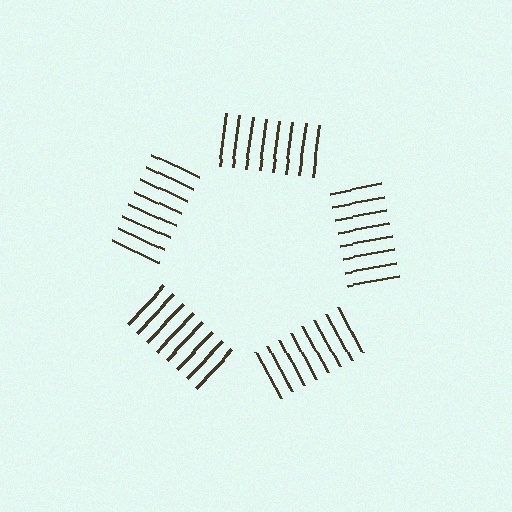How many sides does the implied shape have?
5 sides — the line-ends trace a pentagon.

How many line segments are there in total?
40 — 8 along each of the 5 edges.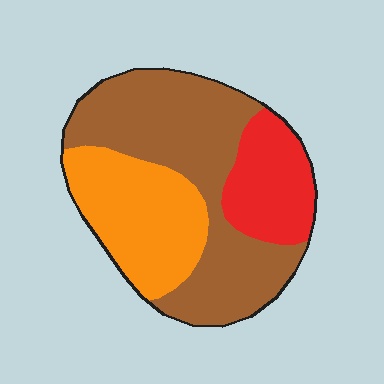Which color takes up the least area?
Red, at roughly 20%.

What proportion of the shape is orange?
Orange takes up between a quarter and a half of the shape.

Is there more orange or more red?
Orange.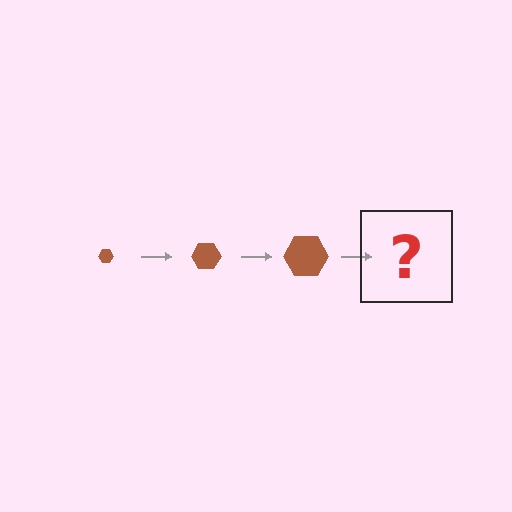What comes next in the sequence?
The next element should be a brown hexagon, larger than the previous one.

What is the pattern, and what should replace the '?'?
The pattern is that the hexagon gets progressively larger each step. The '?' should be a brown hexagon, larger than the previous one.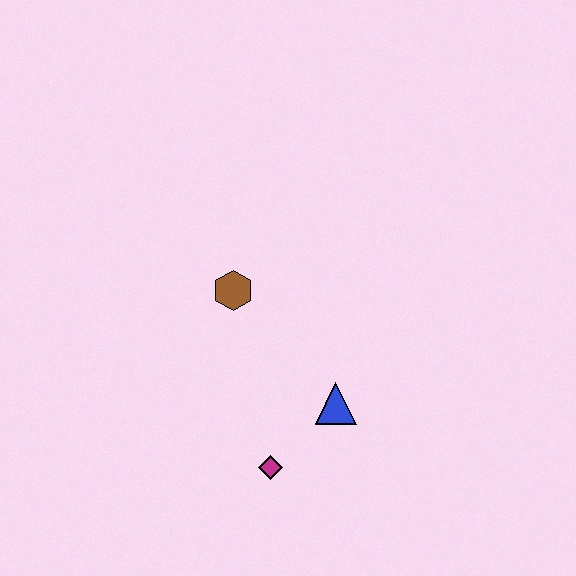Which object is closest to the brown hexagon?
The blue triangle is closest to the brown hexagon.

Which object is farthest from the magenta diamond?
The brown hexagon is farthest from the magenta diamond.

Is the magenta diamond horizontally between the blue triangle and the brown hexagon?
Yes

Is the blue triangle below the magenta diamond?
No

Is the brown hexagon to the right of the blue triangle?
No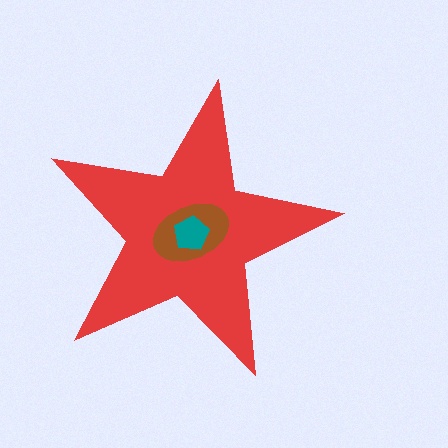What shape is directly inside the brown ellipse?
The teal pentagon.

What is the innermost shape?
The teal pentagon.